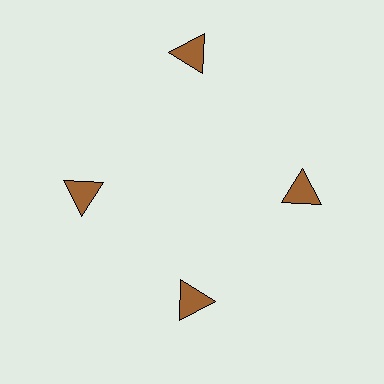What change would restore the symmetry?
The symmetry would be restored by moving it inward, back onto the ring so that all 4 triangles sit at equal angles and equal distance from the center.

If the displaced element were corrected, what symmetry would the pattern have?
It would have 4-fold rotational symmetry — the pattern would map onto itself every 90 degrees.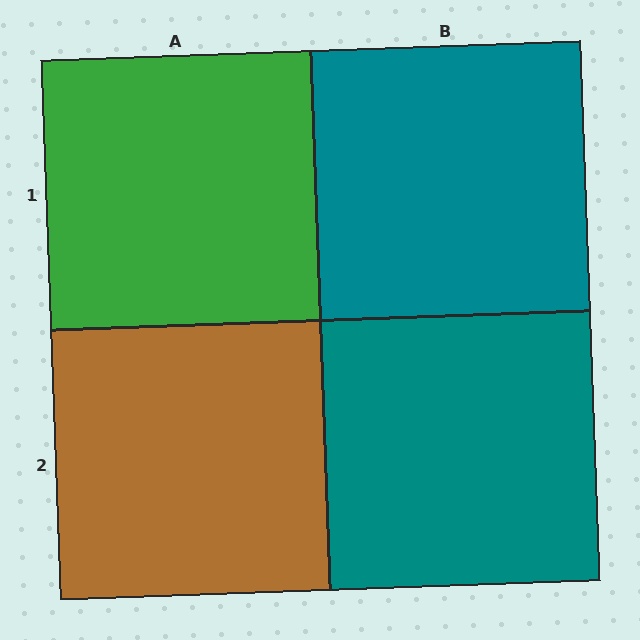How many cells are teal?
2 cells are teal.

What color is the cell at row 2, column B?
Teal.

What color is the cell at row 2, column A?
Brown.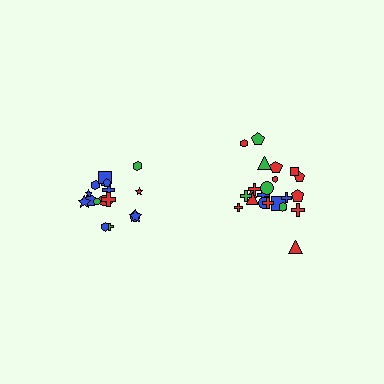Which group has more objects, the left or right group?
The right group.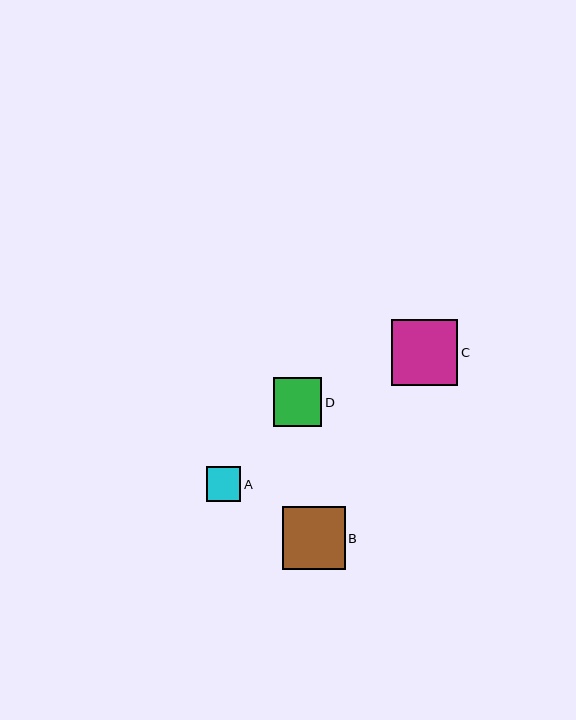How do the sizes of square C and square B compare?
Square C and square B are approximately the same size.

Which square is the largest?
Square C is the largest with a size of approximately 66 pixels.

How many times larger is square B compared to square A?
Square B is approximately 1.8 times the size of square A.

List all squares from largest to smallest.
From largest to smallest: C, B, D, A.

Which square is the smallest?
Square A is the smallest with a size of approximately 34 pixels.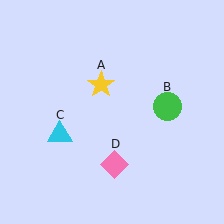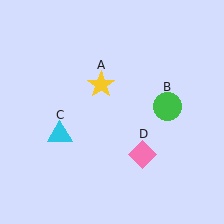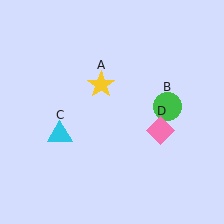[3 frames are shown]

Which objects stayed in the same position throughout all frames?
Yellow star (object A) and green circle (object B) and cyan triangle (object C) remained stationary.